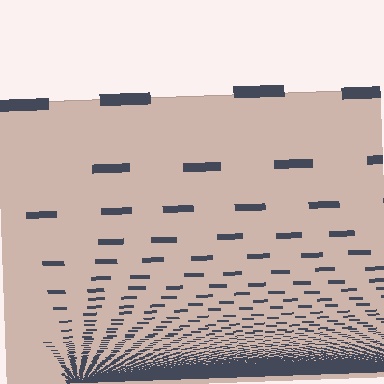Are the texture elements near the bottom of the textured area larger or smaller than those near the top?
Smaller. The gradient is inverted — elements near the bottom are smaller and denser.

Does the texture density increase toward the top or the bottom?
Density increases toward the bottom.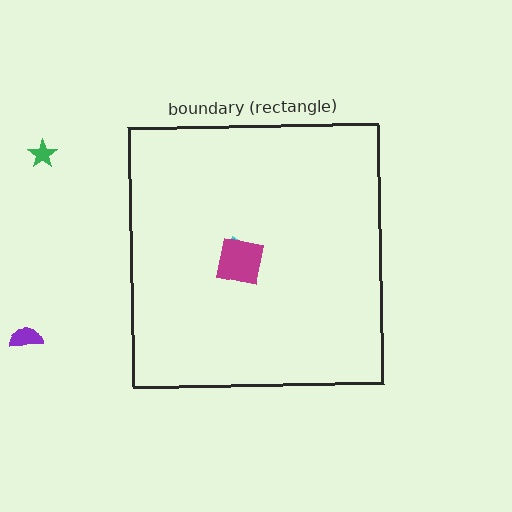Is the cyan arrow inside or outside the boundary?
Inside.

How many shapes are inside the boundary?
2 inside, 2 outside.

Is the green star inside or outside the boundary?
Outside.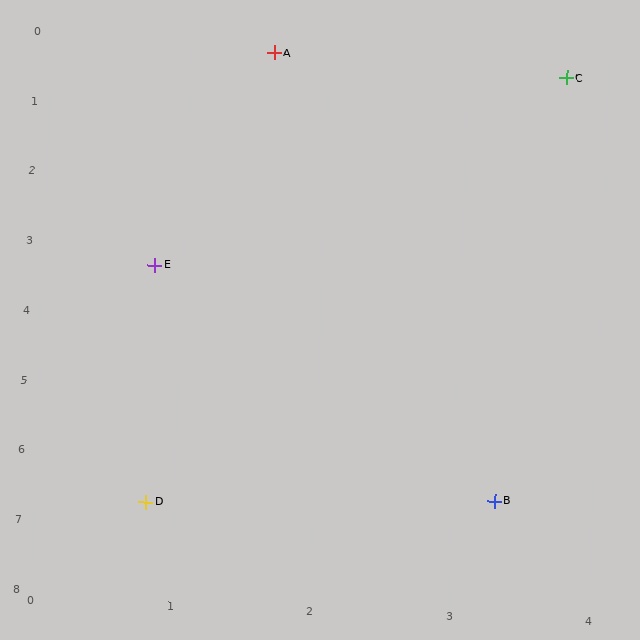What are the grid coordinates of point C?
Point C is at approximately (3.7, 0.4).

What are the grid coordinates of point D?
Point D is at approximately (0.8, 6.7).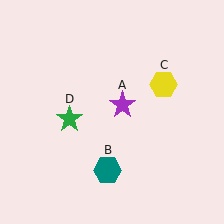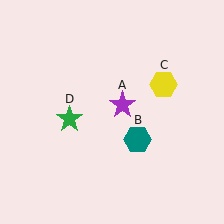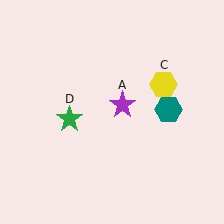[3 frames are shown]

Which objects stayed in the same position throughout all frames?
Purple star (object A) and yellow hexagon (object C) and green star (object D) remained stationary.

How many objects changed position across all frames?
1 object changed position: teal hexagon (object B).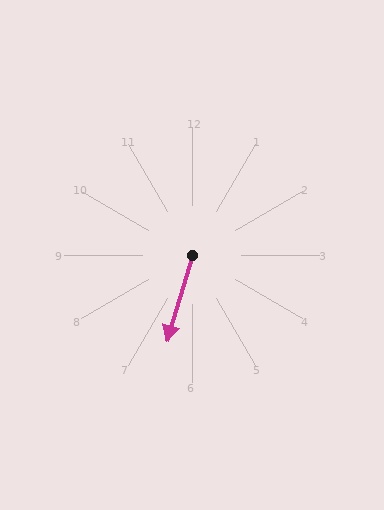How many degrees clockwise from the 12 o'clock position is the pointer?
Approximately 196 degrees.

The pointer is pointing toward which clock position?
Roughly 7 o'clock.